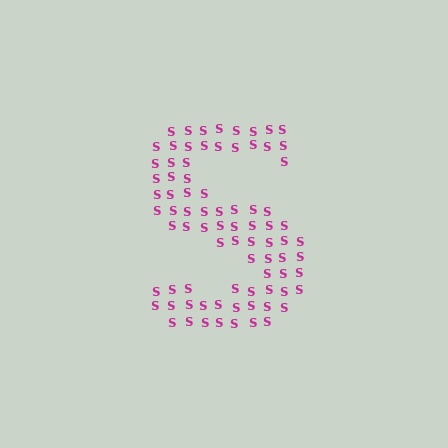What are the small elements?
The small elements are letter S's.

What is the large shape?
The large shape is the letter S.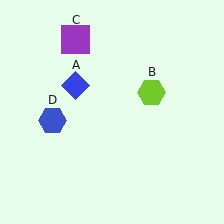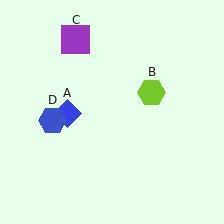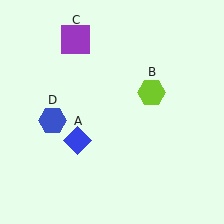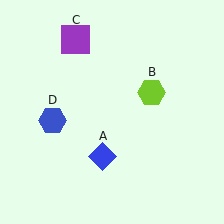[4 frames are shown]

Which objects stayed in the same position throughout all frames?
Lime hexagon (object B) and purple square (object C) and blue hexagon (object D) remained stationary.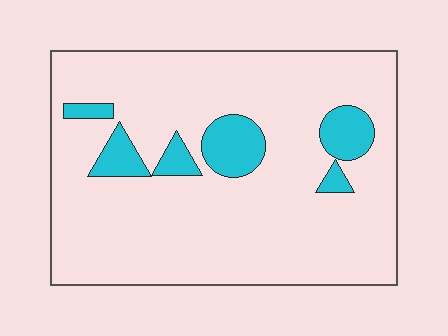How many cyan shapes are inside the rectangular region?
6.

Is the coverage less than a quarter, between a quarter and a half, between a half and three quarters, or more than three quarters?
Less than a quarter.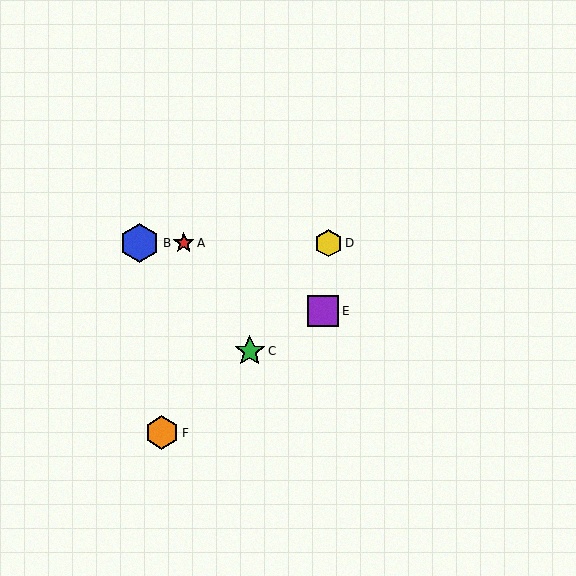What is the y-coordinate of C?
Object C is at y≈351.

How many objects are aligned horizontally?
3 objects (A, B, D) are aligned horizontally.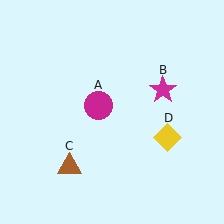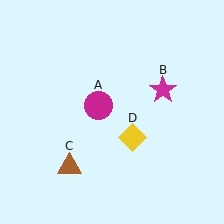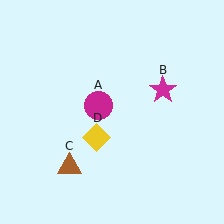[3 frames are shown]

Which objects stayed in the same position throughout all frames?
Magenta circle (object A) and magenta star (object B) and brown triangle (object C) remained stationary.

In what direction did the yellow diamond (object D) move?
The yellow diamond (object D) moved left.